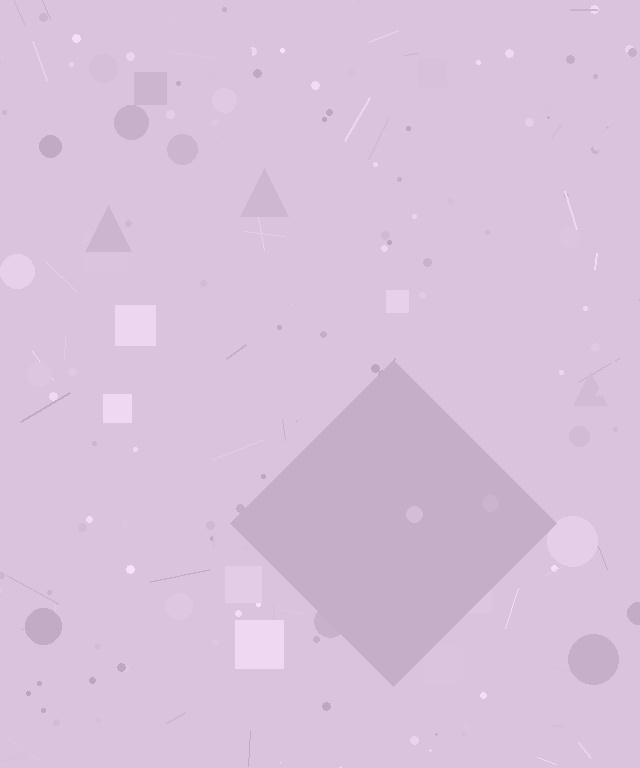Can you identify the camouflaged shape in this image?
The camouflaged shape is a diamond.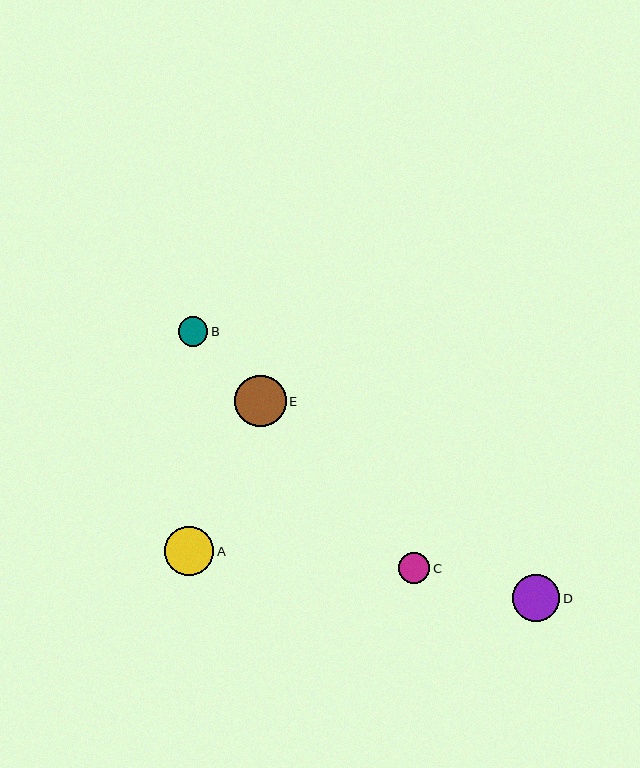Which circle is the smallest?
Circle B is the smallest with a size of approximately 30 pixels.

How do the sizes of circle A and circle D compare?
Circle A and circle D are approximately the same size.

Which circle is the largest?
Circle E is the largest with a size of approximately 51 pixels.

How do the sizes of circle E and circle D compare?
Circle E and circle D are approximately the same size.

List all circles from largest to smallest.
From largest to smallest: E, A, D, C, B.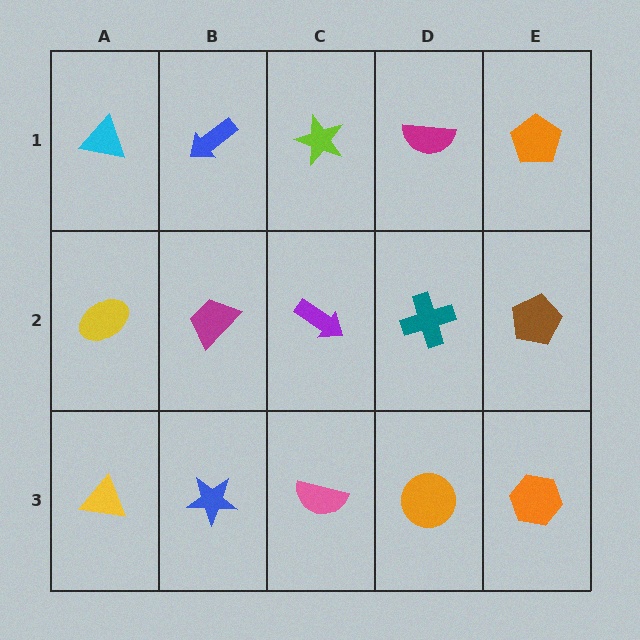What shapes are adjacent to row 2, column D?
A magenta semicircle (row 1, column D), an orange circle (row 3, column D), a purple arrow (row 2, column C), a brown pentagon (row 2, column E).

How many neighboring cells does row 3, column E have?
2.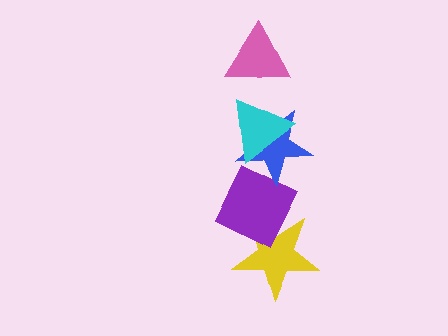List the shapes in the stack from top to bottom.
From top to bottom: the pink triangle, the cyan triangle, the blue star, the purple diamond, the yellow star.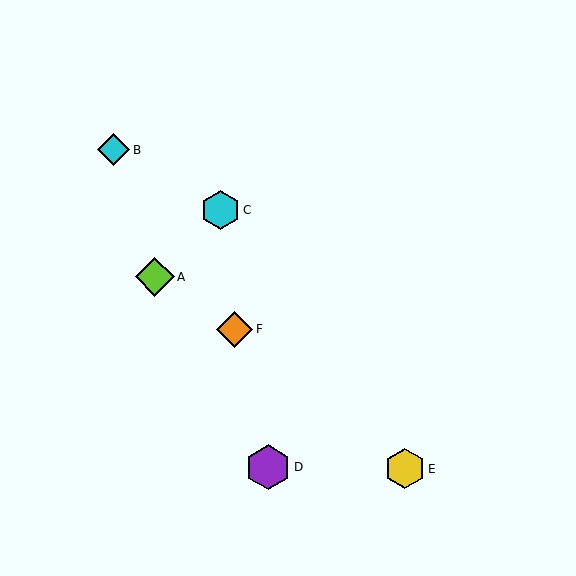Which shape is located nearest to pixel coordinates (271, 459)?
The purple hexagon (labeled D) at (268, 467) is nearest to that location.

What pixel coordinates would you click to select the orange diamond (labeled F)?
Click at (235, 329) to select the orange diamond F.